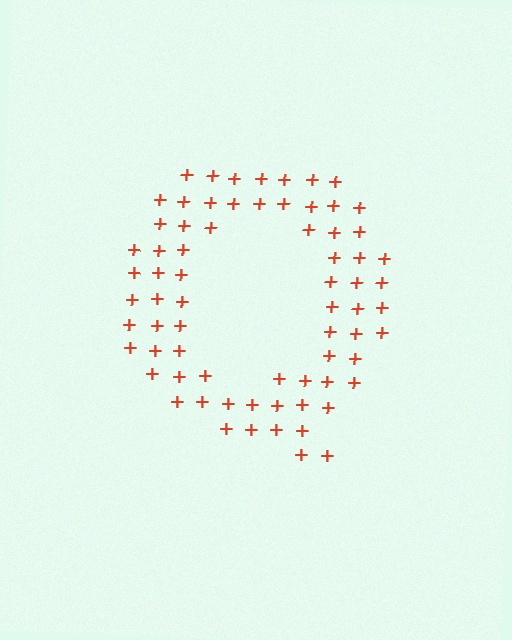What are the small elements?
The small elements are plus signs.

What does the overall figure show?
The overall figure shows the letter Q.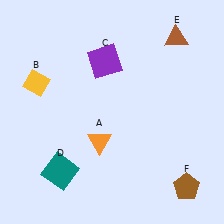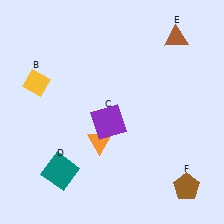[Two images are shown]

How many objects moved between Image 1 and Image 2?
1 object moved between the two images.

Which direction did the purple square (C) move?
The purple square (C) moved down.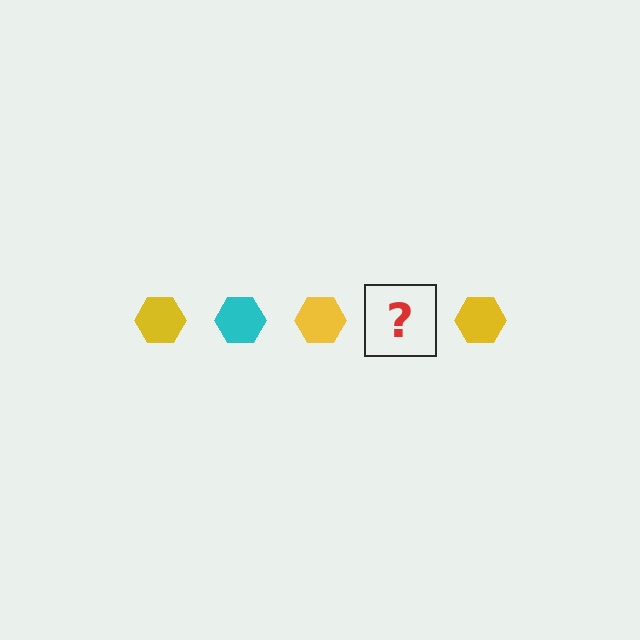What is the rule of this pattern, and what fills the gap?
The rule is that the pattern cycles through yellow, cyan hexagons. The gap should be filled with a cyan hexagon.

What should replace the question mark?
The question mark should be replaced with a cyan hexagon.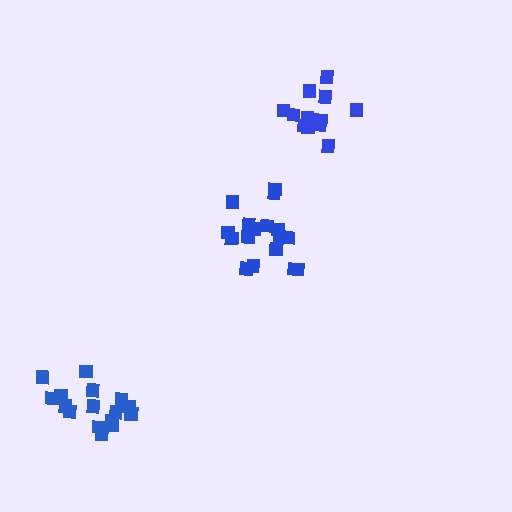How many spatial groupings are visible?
There are 3 spatial groupings.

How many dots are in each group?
Group 1: 17 dots, Group 2: 12 dots, Group 3: 16 dots (45 total).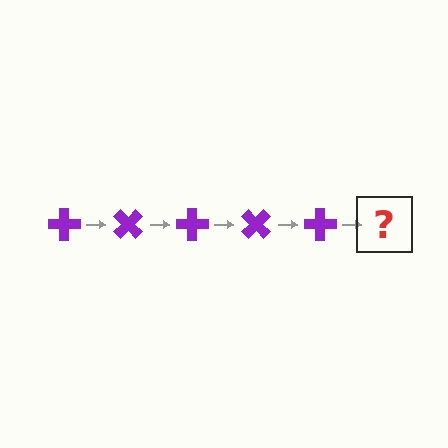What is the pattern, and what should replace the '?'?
The pattern is that the cross rotates 45 degrees each step. The '?' should be a purple cross rotated 225 degrees.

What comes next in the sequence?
The next element should be a purple cross rotated 225 degrees.